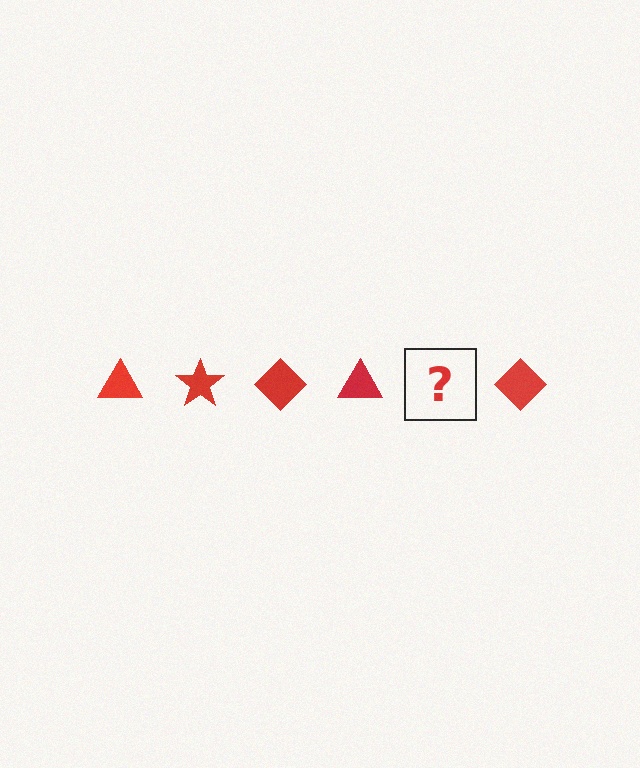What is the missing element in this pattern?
The missing element is a red star.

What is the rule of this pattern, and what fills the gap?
The rule is that the pattern cycles through triangle, star, diamond shapes in red. The gap should be filled with a red star.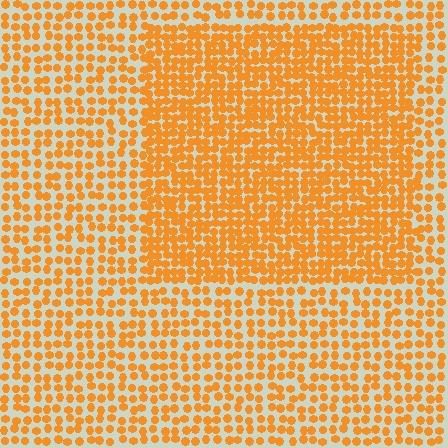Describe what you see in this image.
The image contains small orange elements arranged at two different densities. A rectangle-shaped region is visible where the elements are more densely packed than the surrounding area.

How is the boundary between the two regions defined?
The boundary is defined by a change in element density (approximately 1.7x ratio). All elements are the same color, size, and shape.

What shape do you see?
I see a rectangle.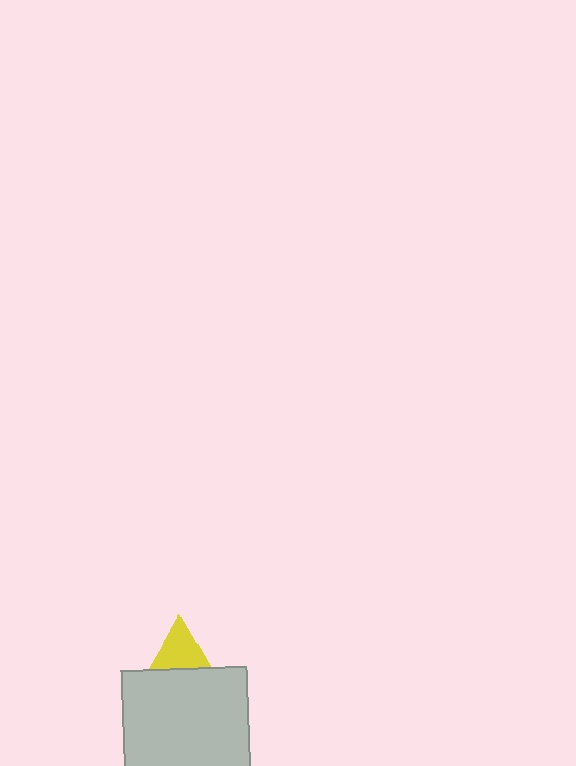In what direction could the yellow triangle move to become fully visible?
The yellow triangle could move up. That would shift it out from behind the light gray rectangle entirely.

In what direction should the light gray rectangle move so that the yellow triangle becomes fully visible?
The light gray rectangle should move down. That is the shortest direction to clear the overlap and leave the yellow triangle fully visible.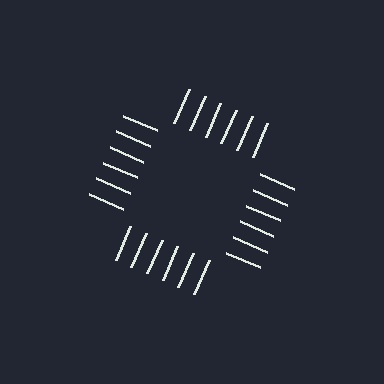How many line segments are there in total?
24 — 6 along each of the 4 edges.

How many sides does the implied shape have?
4 sides — the line-ends trace a square.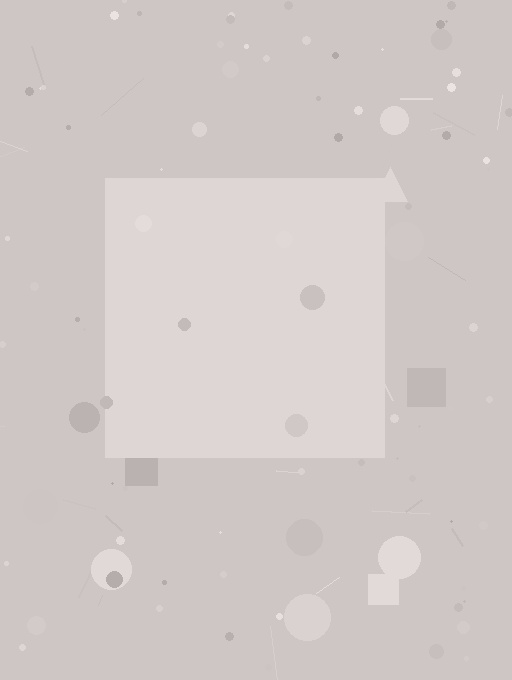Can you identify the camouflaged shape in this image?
The camouflaged shape is a square.